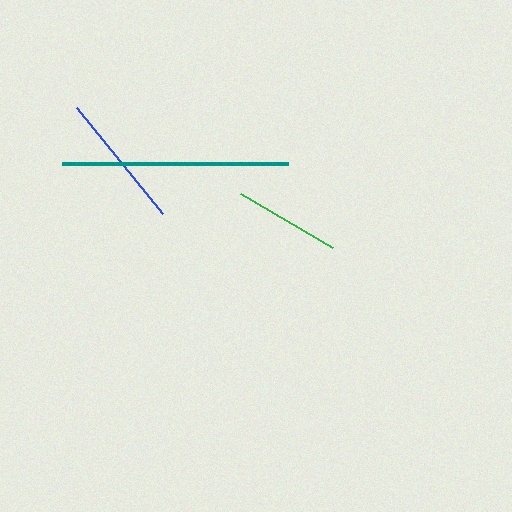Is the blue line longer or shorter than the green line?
The blue line is longer than the green line.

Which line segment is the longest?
The teal line is the longest at approximately 226 pixels.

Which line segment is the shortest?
The green line is the shortest at approximately 107 pixels.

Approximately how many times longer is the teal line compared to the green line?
The teal line is approximately 2.1 times the length of the green line.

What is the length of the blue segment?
The blue segment is approximately 137 pixels long.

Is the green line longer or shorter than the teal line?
The teal line is longer than the green line.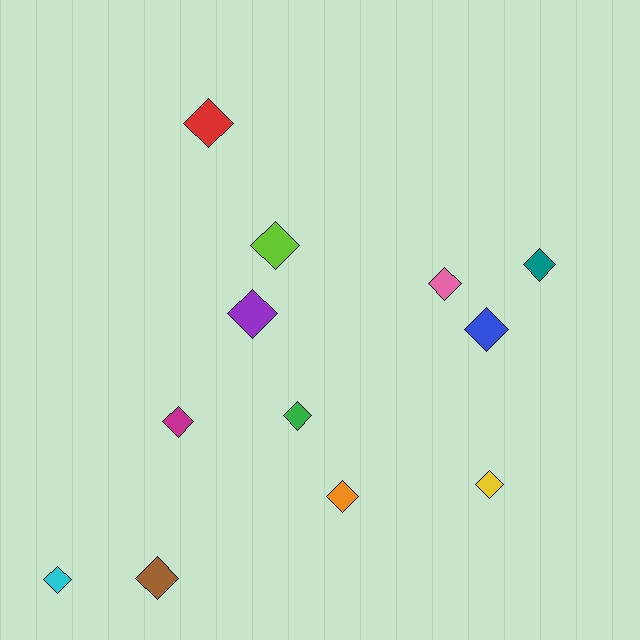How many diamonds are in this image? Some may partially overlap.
There are 12 diamonds.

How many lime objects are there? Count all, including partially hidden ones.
There is 1 lime object.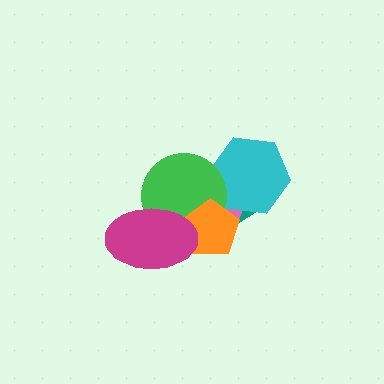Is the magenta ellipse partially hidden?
No, no other shape covers it.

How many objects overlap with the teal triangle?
5 objects overlap with the teal triangle.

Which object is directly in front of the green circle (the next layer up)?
The orange pentagon is directly in front of the green circle.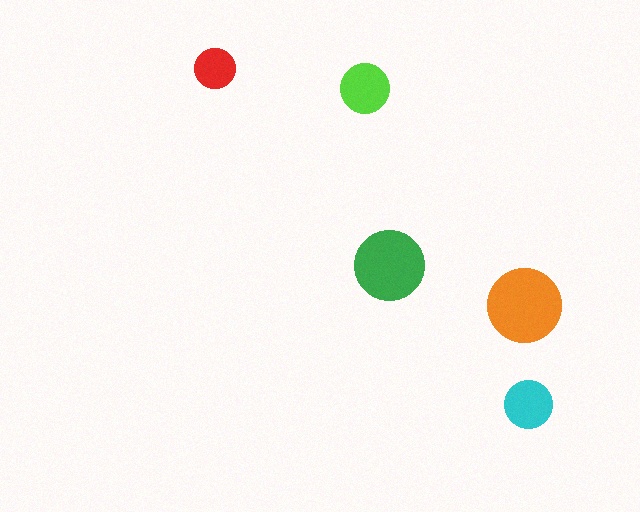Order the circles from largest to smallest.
the orange one, the green one, the lime one, the cyan one, the red one.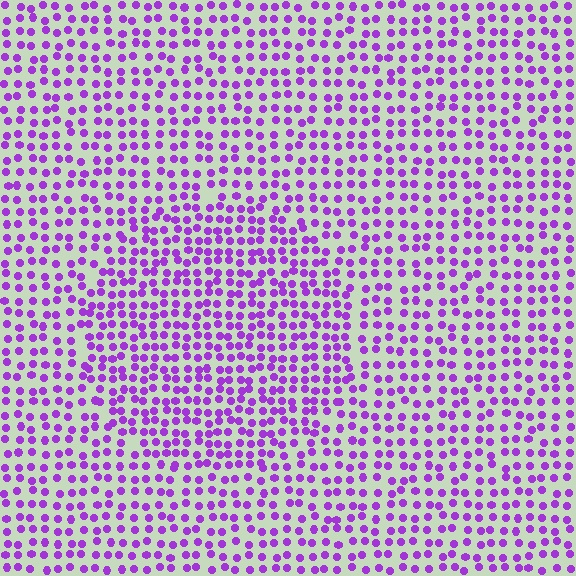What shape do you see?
I see a circle.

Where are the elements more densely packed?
The elements are more densely packed inside the circle boundary.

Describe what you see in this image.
The image contains small purple elements arranged at two different densities. A circle-shaped region is visible where the elements are more densely packed than the surrounding area.